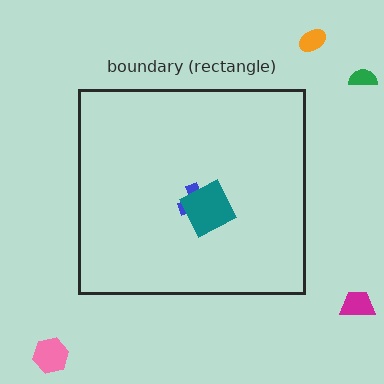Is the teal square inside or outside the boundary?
Inside.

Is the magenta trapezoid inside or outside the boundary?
Outside.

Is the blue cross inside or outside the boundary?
Inside.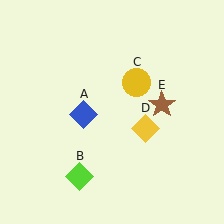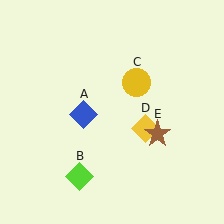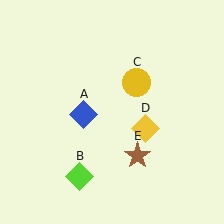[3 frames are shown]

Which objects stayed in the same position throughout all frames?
Blue diamond (object A) and lime diamond (object B) and yellow circle (object C) and yellow diamond (object D) remained stationary.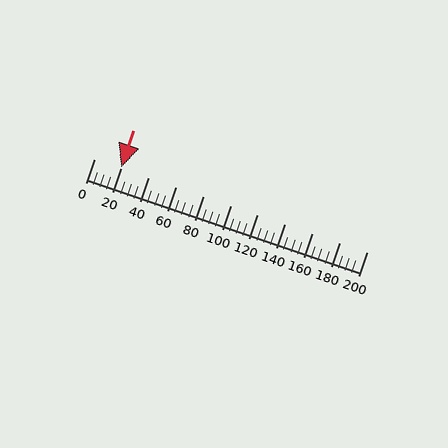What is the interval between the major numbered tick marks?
The major tick marks are spaced 20 units apart.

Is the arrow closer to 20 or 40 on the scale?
The arrow is closer to 20.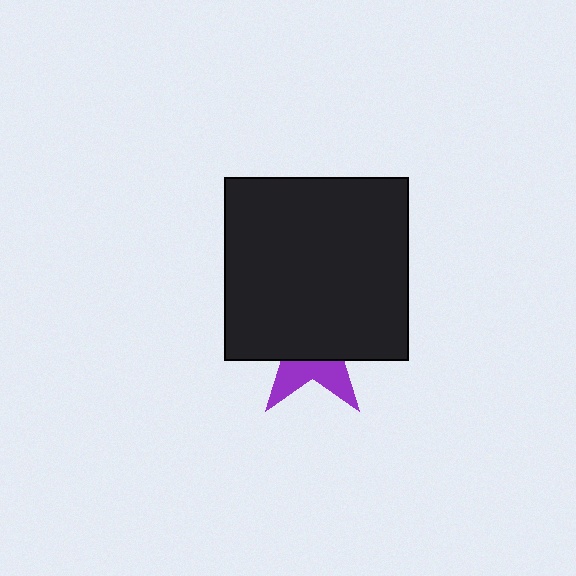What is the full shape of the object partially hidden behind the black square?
The partially hidden object is a purple star.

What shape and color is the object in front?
The object in front is a black square.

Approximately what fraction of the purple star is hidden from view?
Roughly 68% of the purple star is hidden behind the black square.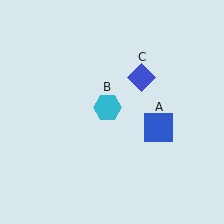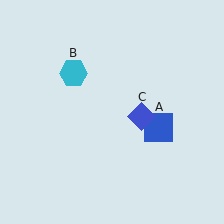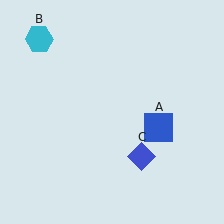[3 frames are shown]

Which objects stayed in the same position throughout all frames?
Blue square (object A) remained stationary.